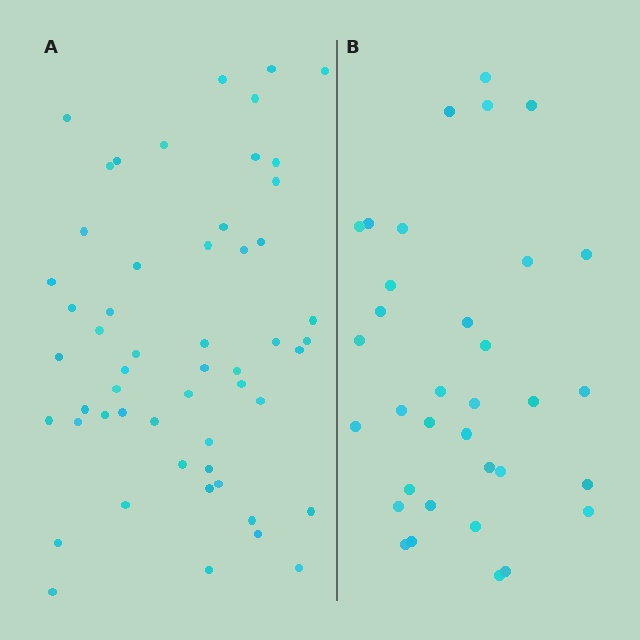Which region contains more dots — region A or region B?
Region A (the left region) has more dots.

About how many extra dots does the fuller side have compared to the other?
Region A has approximately 20 more dots than region B.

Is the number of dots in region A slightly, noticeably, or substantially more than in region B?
Region A has substantially more. The ratio is roughly 1.6 to 1.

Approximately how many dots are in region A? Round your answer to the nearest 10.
About 50 dots. (The exact count is 54, which rounds to 50.)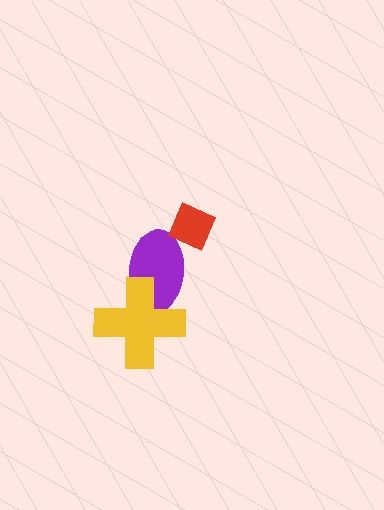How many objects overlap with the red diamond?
1 object overlaps with the red diamond.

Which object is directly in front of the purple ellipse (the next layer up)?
The red diamond is directly in front of the purple ellipse.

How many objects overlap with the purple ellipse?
2 objects overlap with the purple ellipse.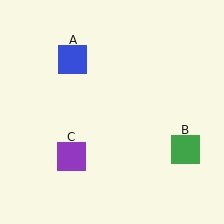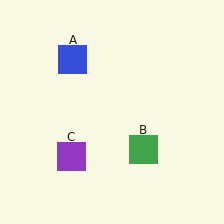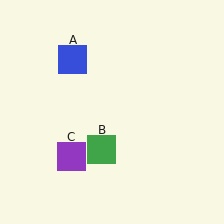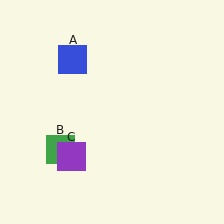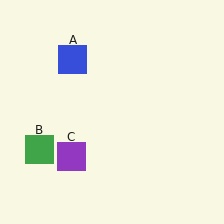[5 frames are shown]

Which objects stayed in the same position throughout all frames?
Blue square (object A) and purple square (object C) remained stationary.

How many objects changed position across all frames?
1 object changed position: green square (object B).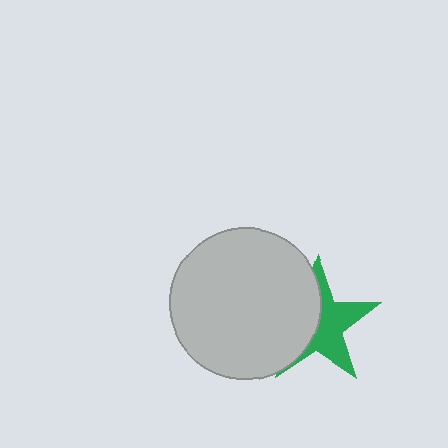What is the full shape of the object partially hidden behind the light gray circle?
The partially hidden object is a green star.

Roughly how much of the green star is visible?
About half of it is visible (roughly 52%).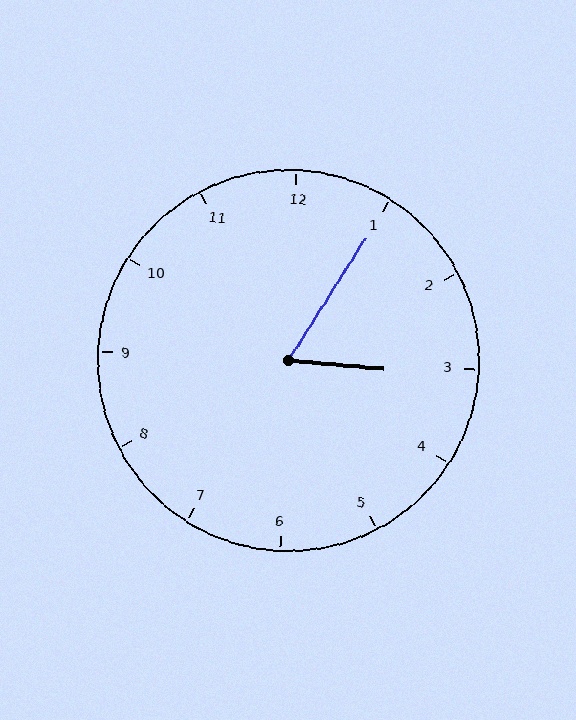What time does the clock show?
3:05.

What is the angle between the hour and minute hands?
Approximately 62 degrees.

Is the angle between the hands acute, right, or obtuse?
It is acute.